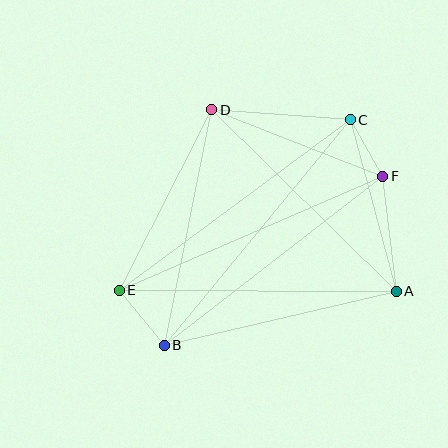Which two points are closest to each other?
Points C and F are closest to each other.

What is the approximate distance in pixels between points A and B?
The distance between A and B is approximately 238 pixels.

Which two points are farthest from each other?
Points B and C are farthest from each other.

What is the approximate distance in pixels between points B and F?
The distance between B and F is approximately 276 pixels.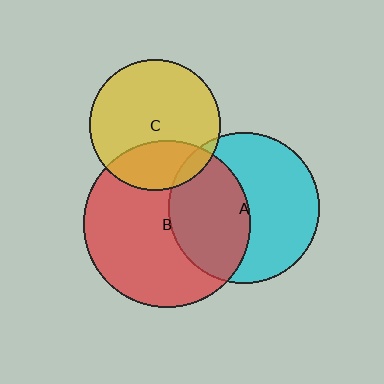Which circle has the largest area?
Circle B (red).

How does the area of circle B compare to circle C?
Approximately 1.6 times.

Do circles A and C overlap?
Yes.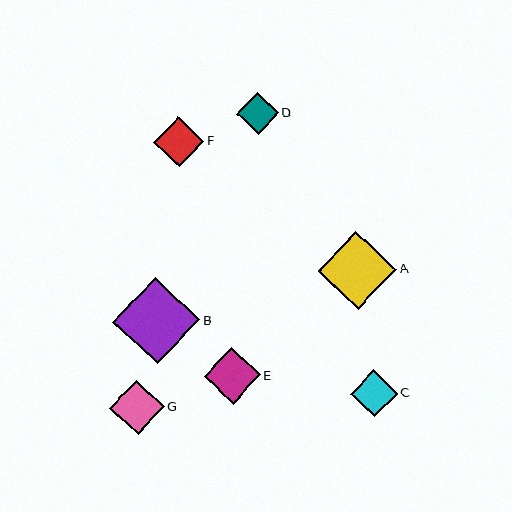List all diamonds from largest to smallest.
From largest to smallest: B, A, E, G, F, C, D.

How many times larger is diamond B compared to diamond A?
Diamond B is approximately 1.1 times the size of diamond A.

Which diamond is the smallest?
Diamond D is the smallest with a size of approximately 42 pixels.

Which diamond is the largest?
Diamond B is the largest with a size of approximately 87 pixels.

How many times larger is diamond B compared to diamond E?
Diamond B is approximately 1.5 times the size of diamond E.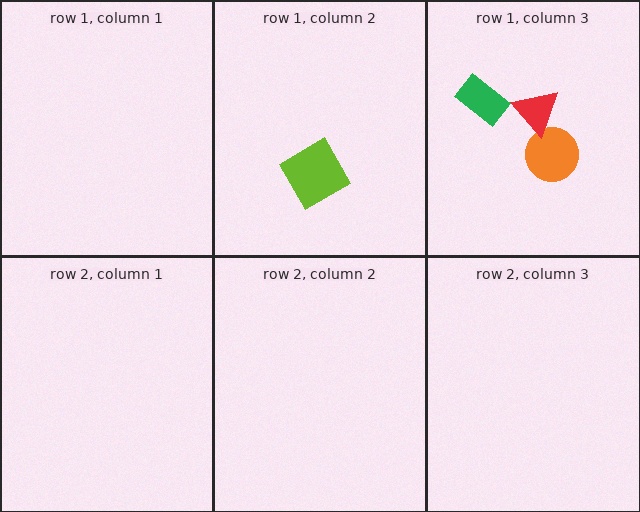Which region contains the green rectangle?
The row 1, column 3 region.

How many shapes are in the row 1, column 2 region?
1.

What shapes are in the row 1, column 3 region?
The green rectangle, the orange circle, the red triangle.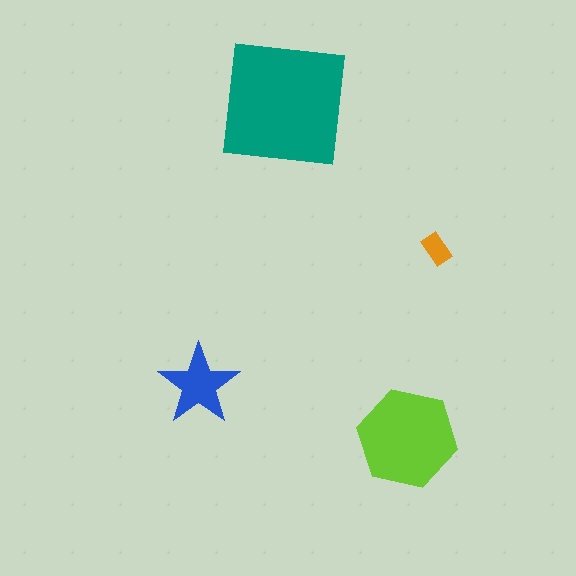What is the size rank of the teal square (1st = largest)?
1st.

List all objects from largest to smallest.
The teal square, the lime hexagon, the blue star, the orange rectangle.